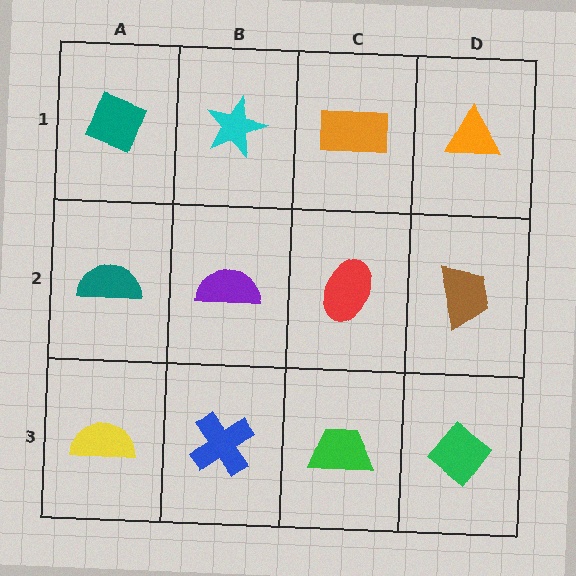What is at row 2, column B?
A purple semicircle.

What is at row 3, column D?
A green diamond.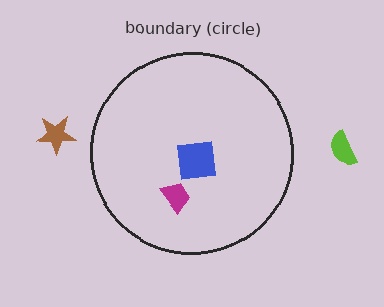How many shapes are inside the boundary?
2 inside, 2 outside.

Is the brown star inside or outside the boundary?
Outside.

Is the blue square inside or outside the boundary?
Inside.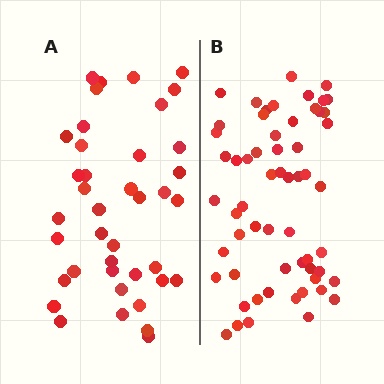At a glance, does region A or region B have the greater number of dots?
Region B (the right region) has more dots.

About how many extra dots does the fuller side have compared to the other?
Region B has approximately 20 more dots than region A.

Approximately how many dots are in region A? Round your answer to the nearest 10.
About 40 dots.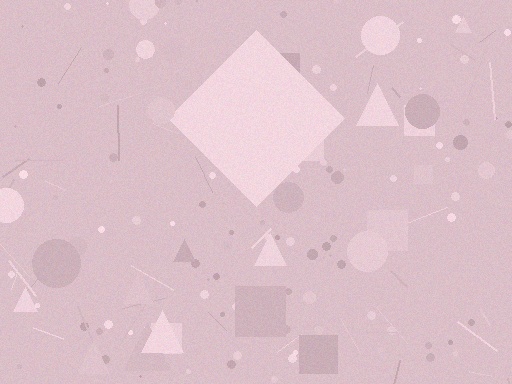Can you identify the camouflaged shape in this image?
The camouflaged shape is a diamond.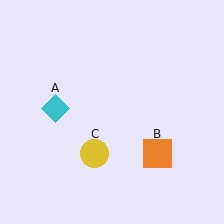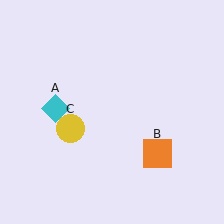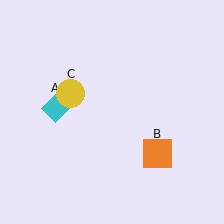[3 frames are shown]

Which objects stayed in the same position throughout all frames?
Cyan diamond (object A) and orange square (object B) remained stationary.